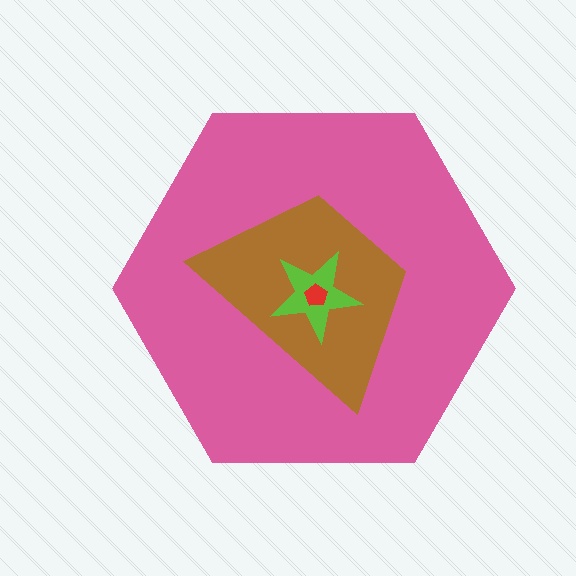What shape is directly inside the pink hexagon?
The brown trapezoid.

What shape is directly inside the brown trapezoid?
The lime star.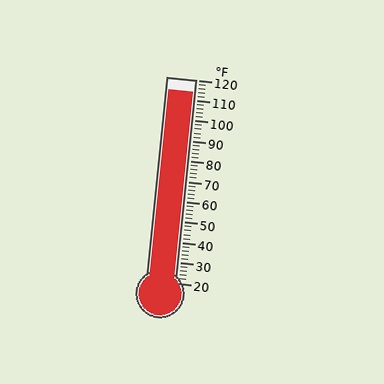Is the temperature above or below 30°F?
The temperature is above 30°F.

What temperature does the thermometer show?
The thermometer shows approximately 114°F.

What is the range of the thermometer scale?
The thermometer scale ranges from 20°F to 120°F.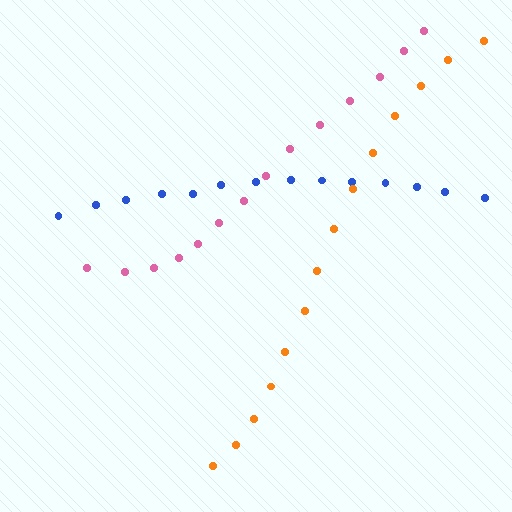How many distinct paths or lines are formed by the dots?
There are 3 distinct paths.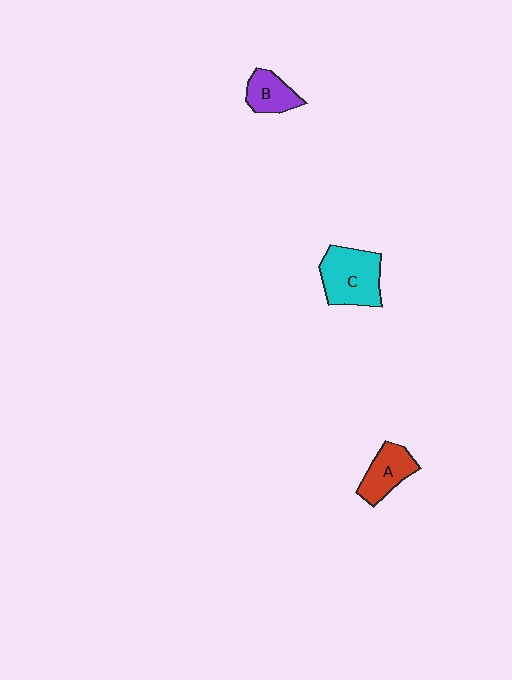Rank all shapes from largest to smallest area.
From largest to smallest: C (cyan), A (red), B (purple).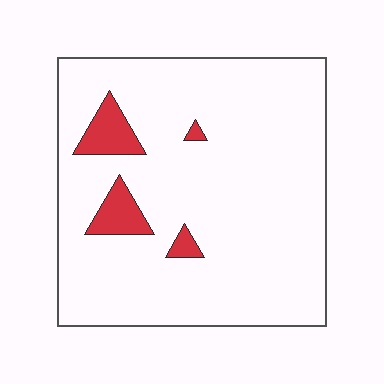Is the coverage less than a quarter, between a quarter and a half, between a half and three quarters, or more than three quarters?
Less than a quarter.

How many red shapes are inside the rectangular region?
4.